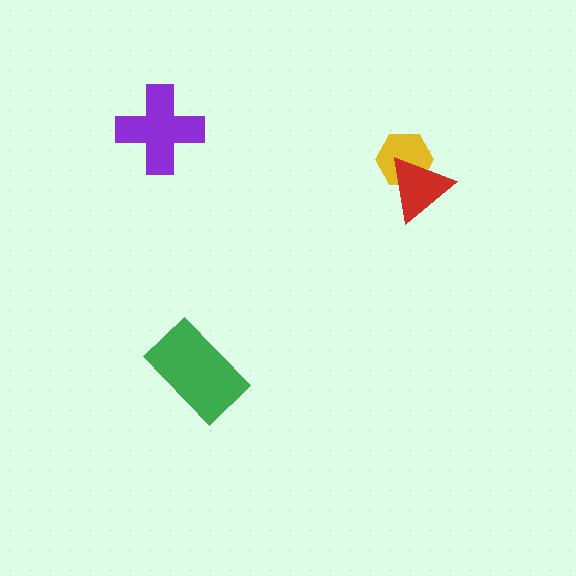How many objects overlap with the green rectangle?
0 objects overlap with the green rectangle.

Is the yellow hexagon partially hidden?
Yes, it is partially covered by another shape.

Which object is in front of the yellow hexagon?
The red triangle is in front of the yellow hexagon.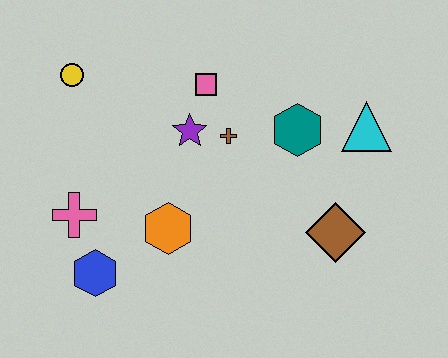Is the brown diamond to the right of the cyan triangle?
No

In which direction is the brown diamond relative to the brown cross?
The brown diamond is to the right of the brown cross.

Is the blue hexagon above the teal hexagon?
No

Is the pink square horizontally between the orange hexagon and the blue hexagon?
No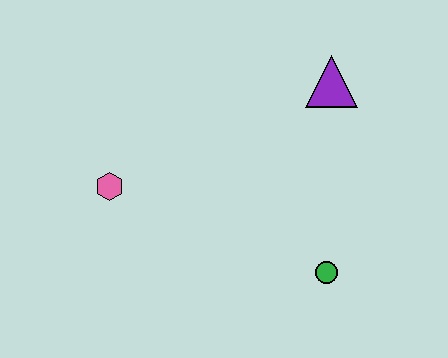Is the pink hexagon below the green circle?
No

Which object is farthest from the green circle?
The pink hexagon is farthest from the green circle.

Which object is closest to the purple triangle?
The green circle is closest to the purple triangle.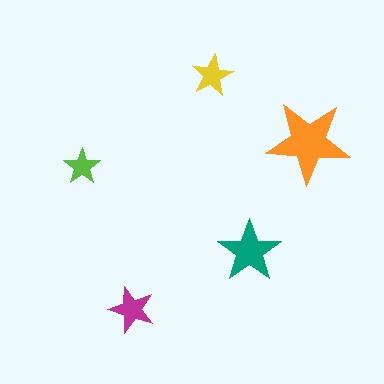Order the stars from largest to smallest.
the orange one, the teal one, the magenta one, the yellow one, the lime one.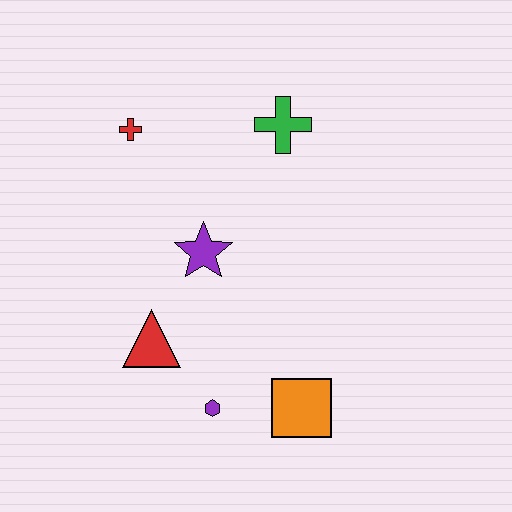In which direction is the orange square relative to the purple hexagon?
The orange square is to the right of the purple hexagon.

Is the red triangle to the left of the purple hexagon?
Yes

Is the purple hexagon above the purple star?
No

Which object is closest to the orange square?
The purple hexagon is closest to the orange square.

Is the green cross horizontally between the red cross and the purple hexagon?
No